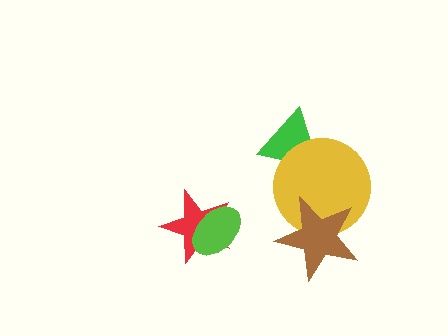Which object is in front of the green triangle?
The yellow circle is in front of the green triangle.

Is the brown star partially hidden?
No, no other shape covers it.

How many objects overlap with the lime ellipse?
1 object overlaps with the lime ellipse.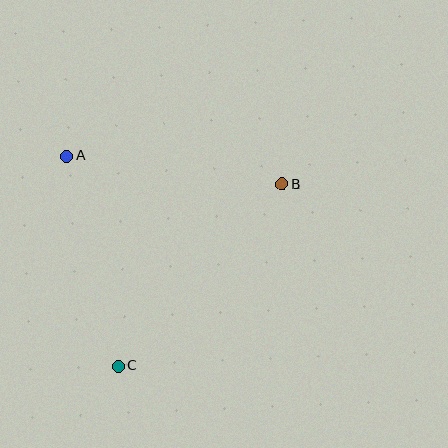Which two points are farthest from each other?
Points B and C are farthest from each other.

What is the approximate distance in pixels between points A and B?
The distance between A and B is approximately 218 pixels.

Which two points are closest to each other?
Points A and C are closest to each other.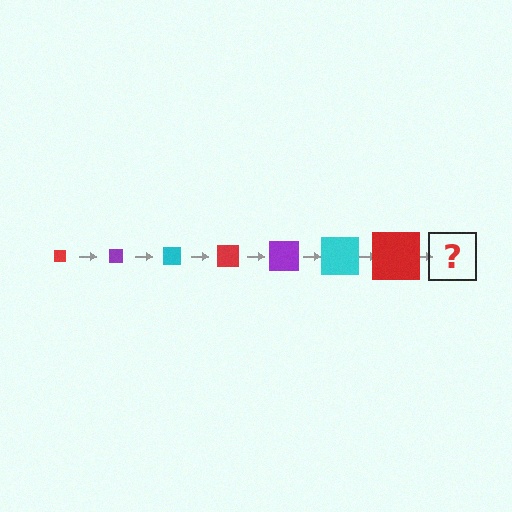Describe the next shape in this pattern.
It should be a purple square, larger than the previous one.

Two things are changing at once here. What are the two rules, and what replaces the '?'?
The two rules are that the square grows larger each step and the color cycles through red, purple, and cyan. The '?' should be a purple square, larger than the previous one.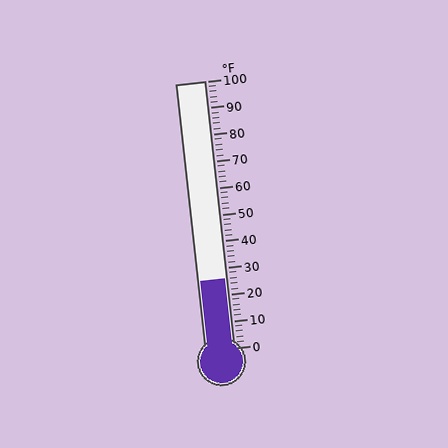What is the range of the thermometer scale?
The thermometer scale ranges from 0°F to 100°F.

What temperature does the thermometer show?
The thermometer shows approximately 26°F.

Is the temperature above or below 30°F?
The temperature is below 30°F.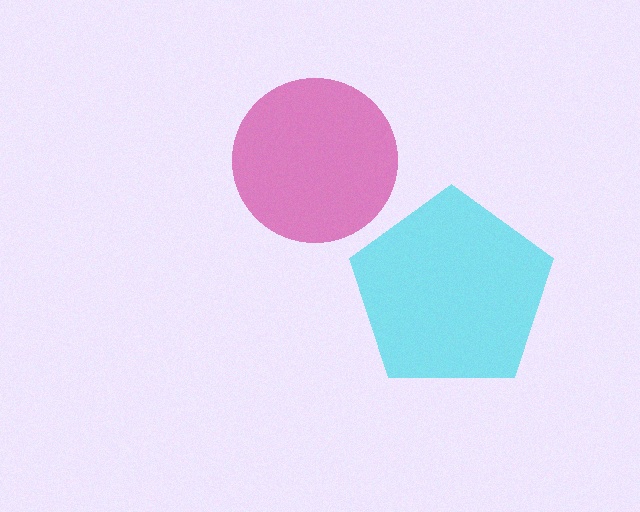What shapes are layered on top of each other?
The layered shapes are: a cyan pentagon, a magenta circle.